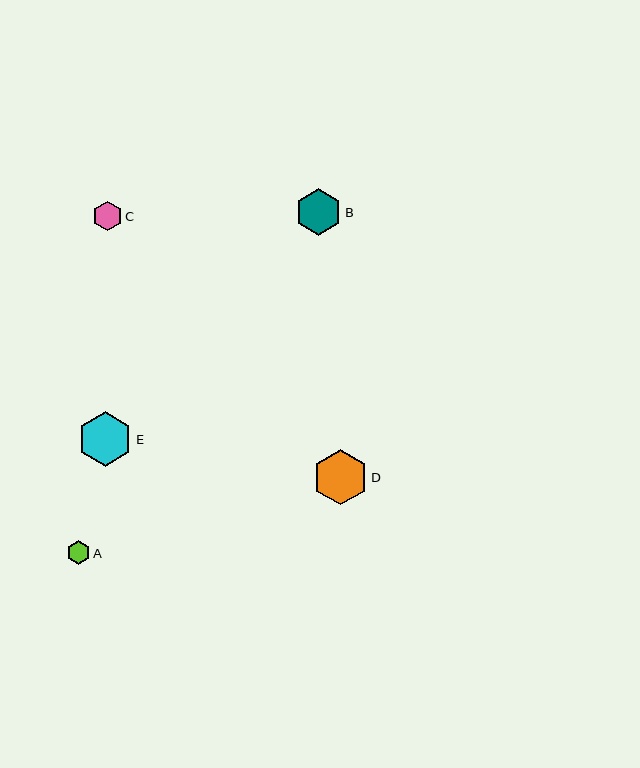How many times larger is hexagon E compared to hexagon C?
Hexagon E is approximately 1.9 times the size of hexagon C.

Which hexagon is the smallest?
Hexagon A is the smallest with a size of approximately 23 pixels.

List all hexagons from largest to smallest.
From largest to smallest: D, E, B, C, A.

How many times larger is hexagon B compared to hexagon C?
Hexagon B is approximately 1.6 times the size of hexagon C.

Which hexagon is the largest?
Hexagon D is the largest with a size of approximately 55 pixels.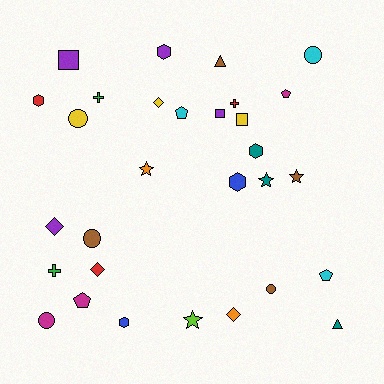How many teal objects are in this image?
There are 3 teal objects.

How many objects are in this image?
There are 30 objects.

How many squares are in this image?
There are 3 squares.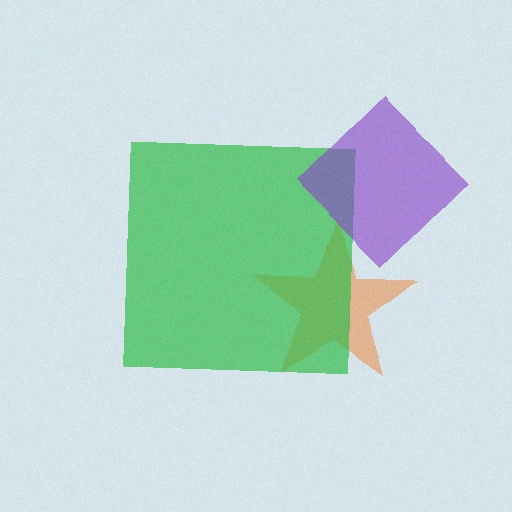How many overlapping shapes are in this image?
There are 3 overlapping shapes in the image.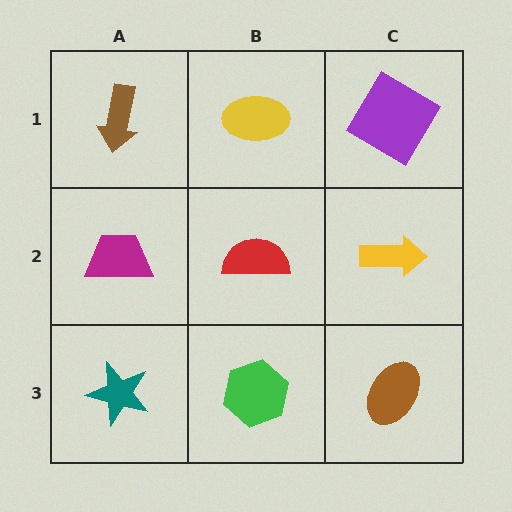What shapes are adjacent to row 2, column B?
A yellow ellipse (row 1, column B), a green hexagon (row 3, column B), a magenta trapezoid (row 2, column A), a yellow arrow (row 2, column C).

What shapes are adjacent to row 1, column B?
A red semicircle (row 2, column B), a brown arrow (row 1, column A), a purple diamond (row 1, column C).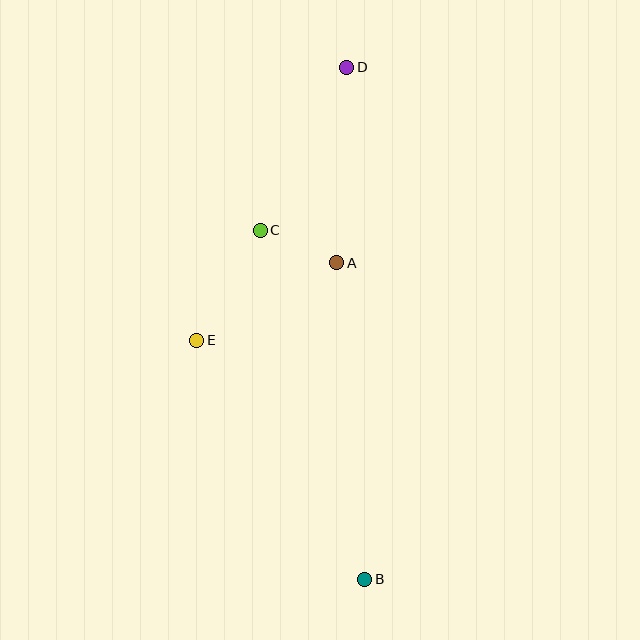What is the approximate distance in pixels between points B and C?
The distance between B and C is approximately 364 pixels.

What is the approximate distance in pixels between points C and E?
The distance between C and E is approximately 127 pixels.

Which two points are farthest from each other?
Points B and D are farthest from each other.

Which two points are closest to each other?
Points A and C are closest to each other.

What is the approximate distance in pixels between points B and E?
The distance between B and E is approximately 292 pixels.